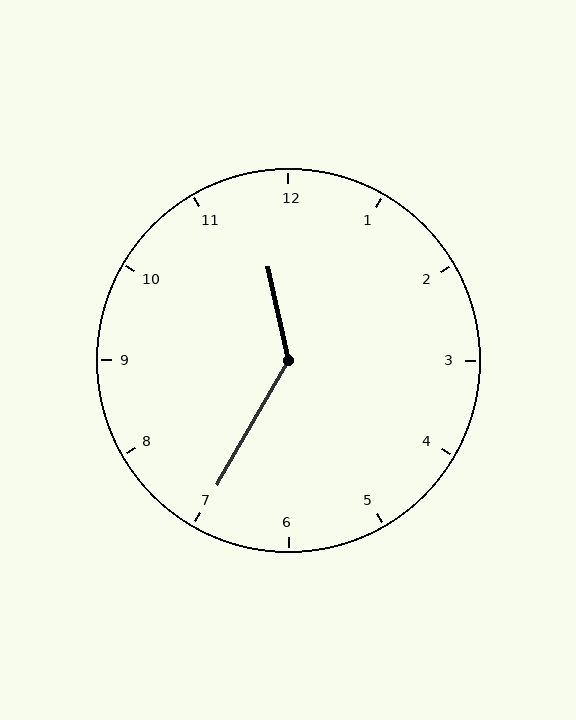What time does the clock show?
11:35.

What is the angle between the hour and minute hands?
Approximately 138 degrees.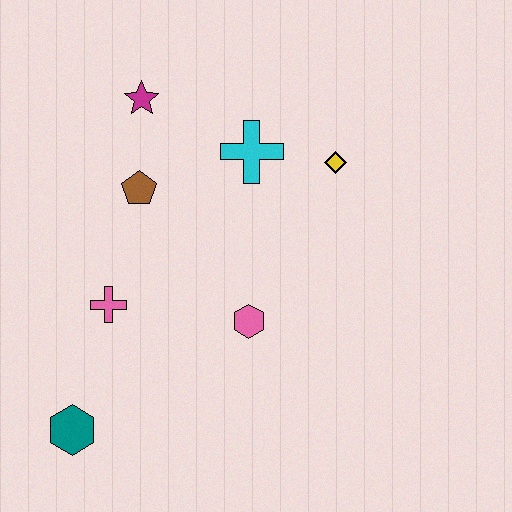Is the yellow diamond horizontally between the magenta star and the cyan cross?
No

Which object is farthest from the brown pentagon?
The teal hexagon is farthest from the brown pentagon.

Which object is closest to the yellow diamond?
The cyan cross is closest to the yellow diamond.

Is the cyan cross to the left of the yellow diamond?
Yes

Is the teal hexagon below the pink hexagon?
Yes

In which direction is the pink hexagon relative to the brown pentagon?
The pink hexagon is below the brown pentagon.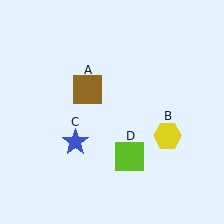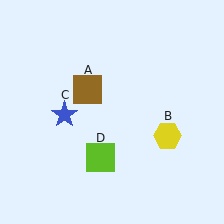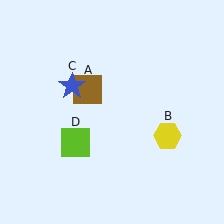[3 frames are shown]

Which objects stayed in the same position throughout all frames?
Brown square (object A) and yellow hexagon (object B) remained stationary.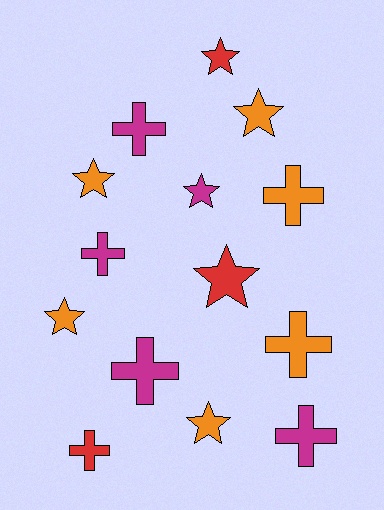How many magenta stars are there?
There is 1 magenta star.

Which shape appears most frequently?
Cross, with 7 objects.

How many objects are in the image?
There are 14 objects.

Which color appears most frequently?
Orange, with 6 objects.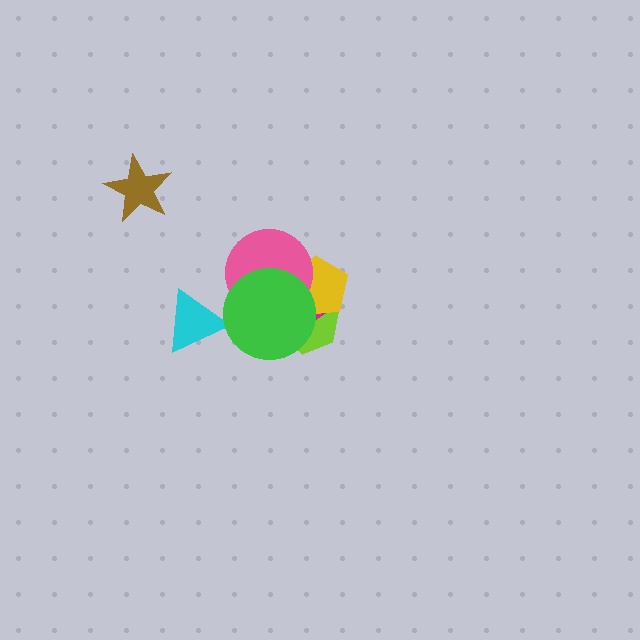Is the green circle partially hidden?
No, no other shape covers it.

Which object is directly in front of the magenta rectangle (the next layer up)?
The yellow pentagon is directly in front of the magenta rectangle.